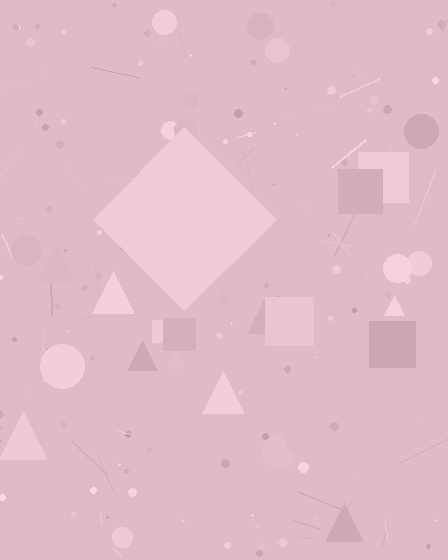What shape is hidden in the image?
A diamond is hidden in the image.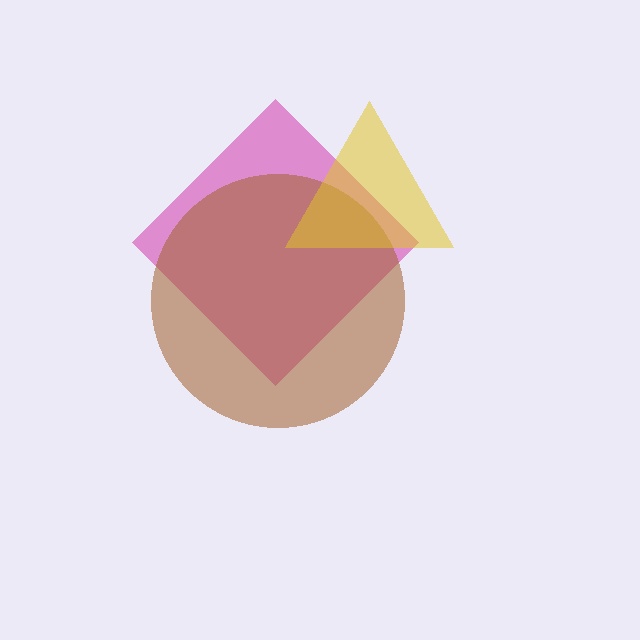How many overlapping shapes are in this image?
There are 3 overlapping shapes in the image.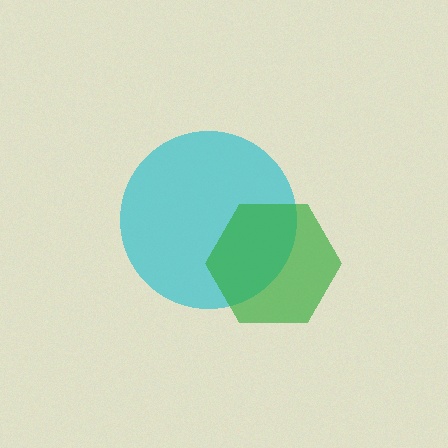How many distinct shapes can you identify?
There are 2 distinct shapes: a cyan circle, a green hexagon.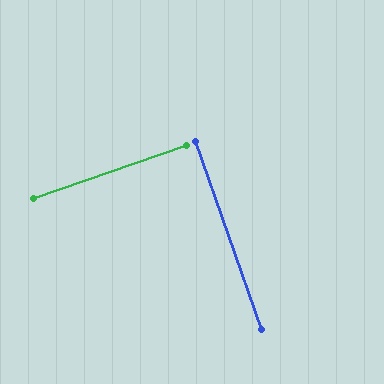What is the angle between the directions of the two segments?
Approximately 90 degrees.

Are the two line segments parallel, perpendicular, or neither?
Perpendicular — they meet at approximately 90°.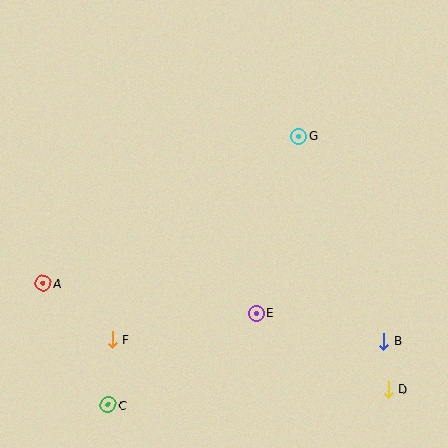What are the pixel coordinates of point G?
Point G is at (299, 136).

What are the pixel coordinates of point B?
Point B is at (384, 341).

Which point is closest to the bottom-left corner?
Point C is closest to the bottom-left corner.